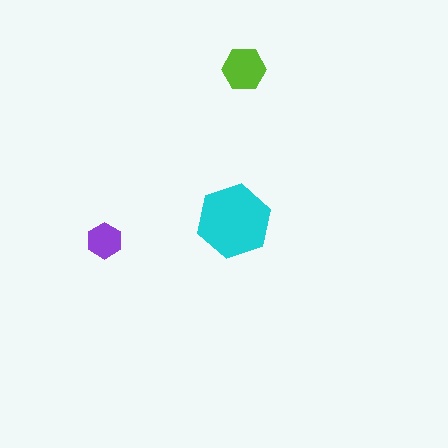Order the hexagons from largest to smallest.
the cyan one, the lime one, the purple one.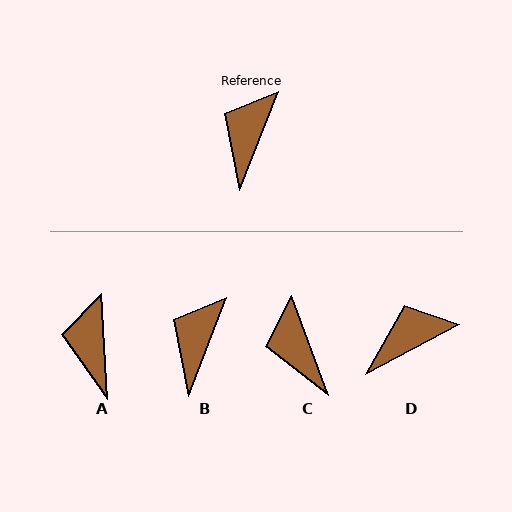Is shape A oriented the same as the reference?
No, it is off by about 24 degrees.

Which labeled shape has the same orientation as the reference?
B.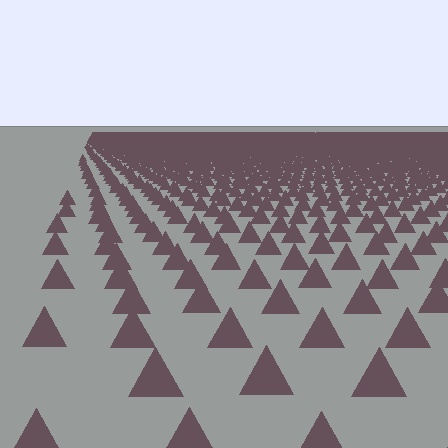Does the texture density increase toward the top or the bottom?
Density increases toward the top.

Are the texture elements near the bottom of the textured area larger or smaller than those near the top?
Larger. Near the bottom, elements are closer to the viewer and appear at a bigger on-screen size.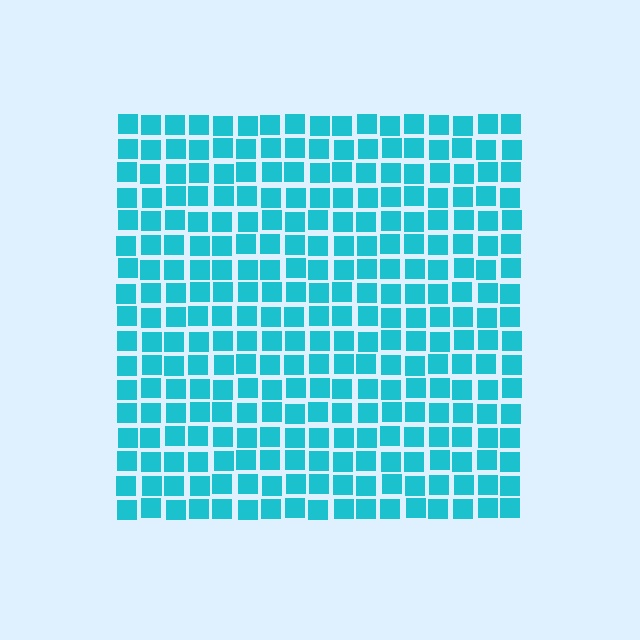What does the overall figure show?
The overall figure shows a square.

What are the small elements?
The small elements are squares.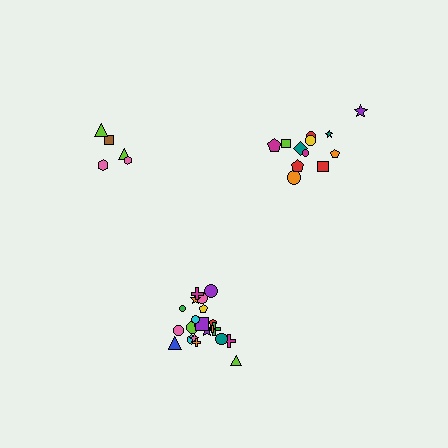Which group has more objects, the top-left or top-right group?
The top-right group.